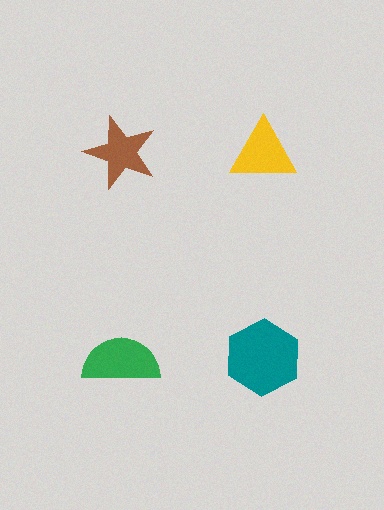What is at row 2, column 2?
A teal hexagon.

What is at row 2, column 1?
A green semicircle.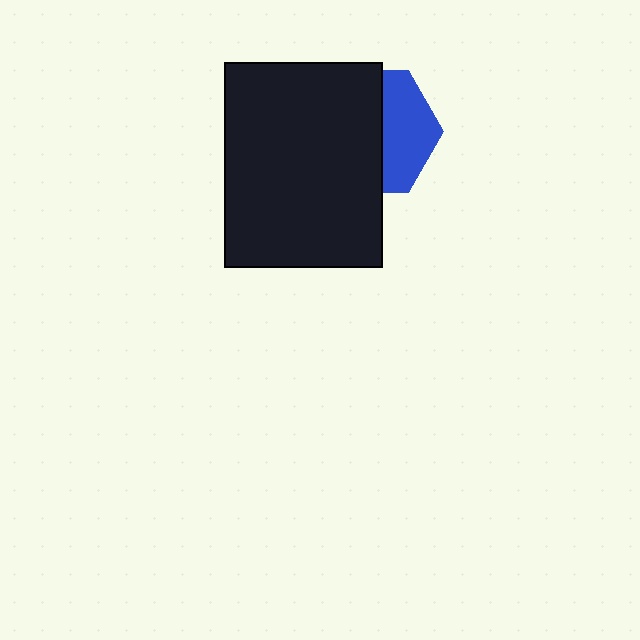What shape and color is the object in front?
The object in front is a black rectangle.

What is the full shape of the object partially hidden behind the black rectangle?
The partially hidden object is a blue hexagon.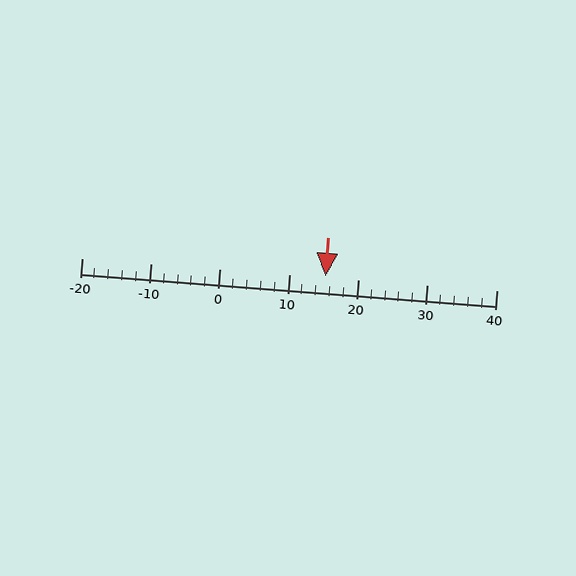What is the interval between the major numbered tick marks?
The major tick marks are spaced 10 units apart.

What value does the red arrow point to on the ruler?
The red arrow points to approximately 15.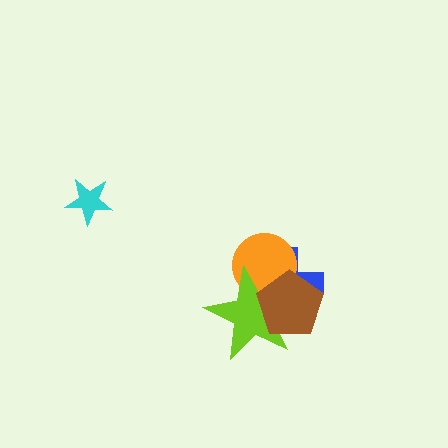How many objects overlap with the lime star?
3 objects overlap with the lime star.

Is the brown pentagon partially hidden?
No, no other shape covers it.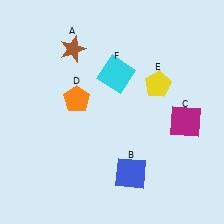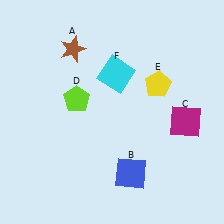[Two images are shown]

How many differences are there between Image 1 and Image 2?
There is 1 difference between the two images.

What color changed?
The pentagon (D) changed from orange in Image 1 to lime in Image 2.